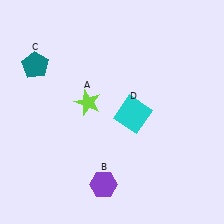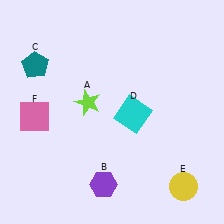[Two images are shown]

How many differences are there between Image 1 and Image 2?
There are 2 differences between the two images.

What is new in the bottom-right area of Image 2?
A yellow circle (E) was added in the bottom-right area of Image 2.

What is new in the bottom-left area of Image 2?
A pink square (F) was added in the bottom-left area of Image 2.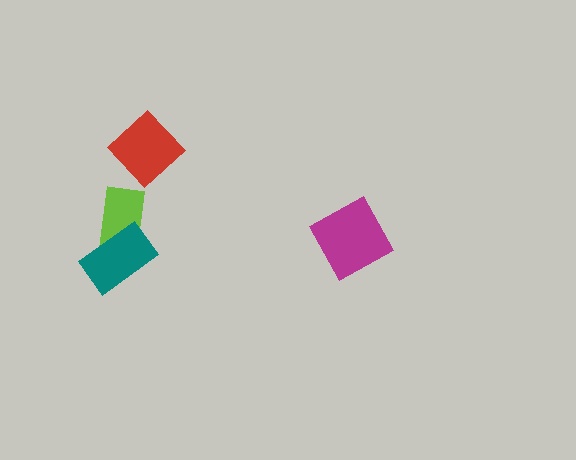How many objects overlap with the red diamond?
0 objects overlap with the red diamond.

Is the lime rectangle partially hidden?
Yes, it is partially covered by another shape.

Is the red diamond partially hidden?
No, no other shape covers it.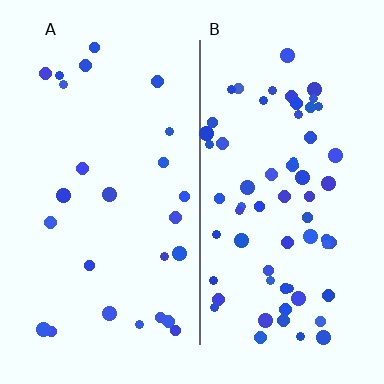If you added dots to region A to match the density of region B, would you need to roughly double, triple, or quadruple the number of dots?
Approximately triple.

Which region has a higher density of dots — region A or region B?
B (the right).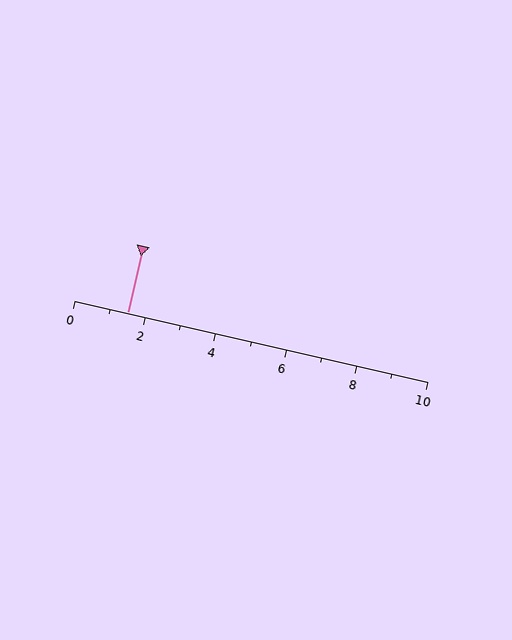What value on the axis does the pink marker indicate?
The marker indicates approximately 1.5.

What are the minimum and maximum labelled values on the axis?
The axis runs from 0 to 10.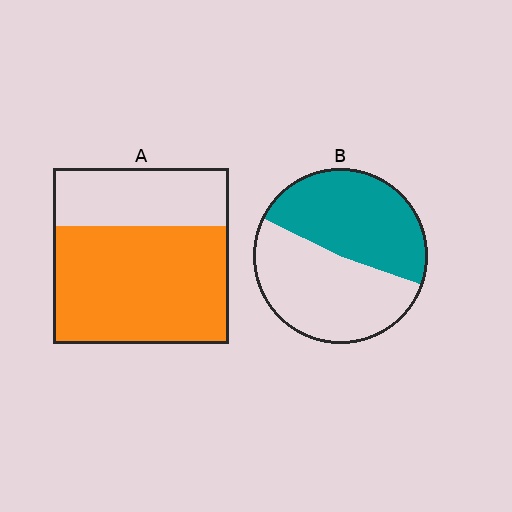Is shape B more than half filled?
Roughly half.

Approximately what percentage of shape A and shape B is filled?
A is approximately 65% and B is approximately 50%.